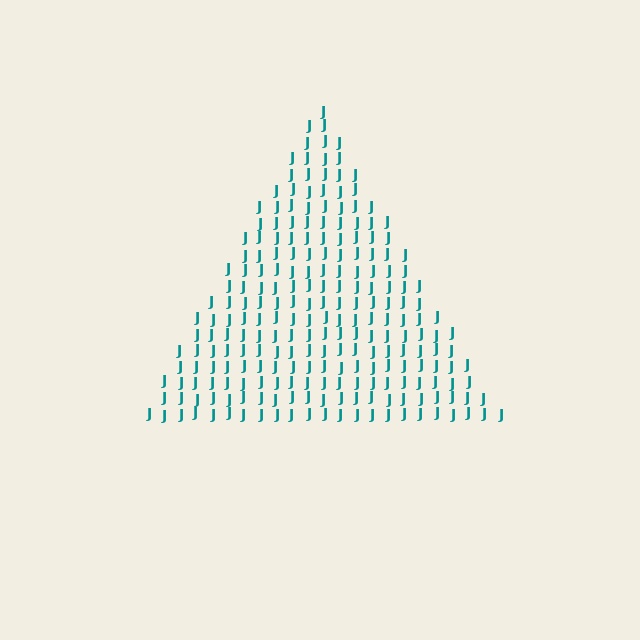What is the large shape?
The large shape is a triangle.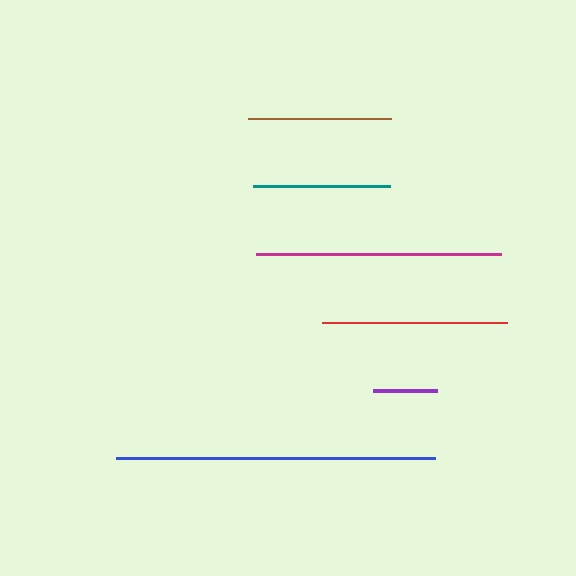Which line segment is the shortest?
The purple line is the shortest at approximately 64 pixels.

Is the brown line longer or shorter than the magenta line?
The magenta line is longer than the brown line.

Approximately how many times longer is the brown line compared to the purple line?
The brown line is approximately 2.2 times the length of the purple line.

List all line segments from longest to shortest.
From longest to shortest: blue, magenta, red, brown, teal, purple.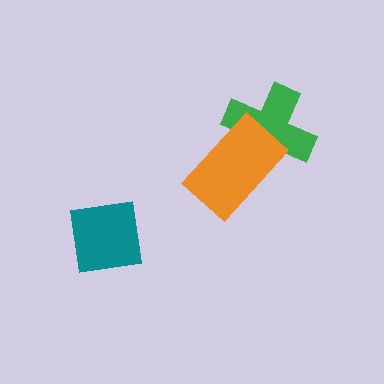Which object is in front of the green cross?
The orange rectangle is in front of the green cross.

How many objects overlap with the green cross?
1 object overlaps with the green cross.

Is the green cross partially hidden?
Yes, it is partially covered by another shape.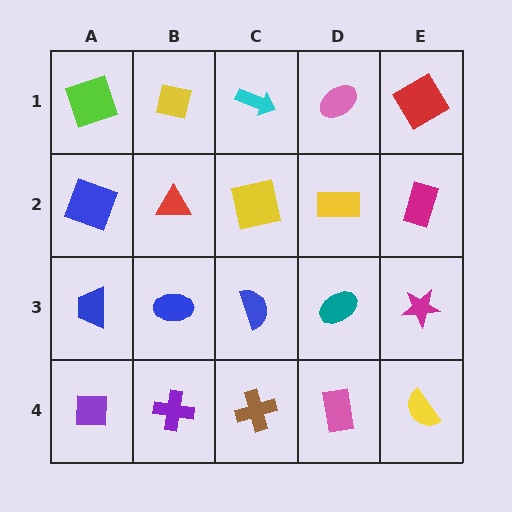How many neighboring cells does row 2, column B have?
4.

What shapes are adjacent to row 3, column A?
A blue square (row 2, column A), a purple square (row 4, column A), a blue ellipse (row 3, column B).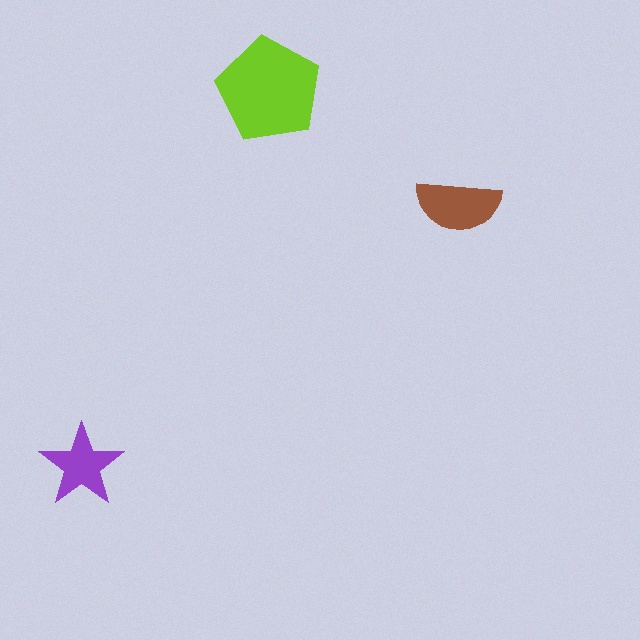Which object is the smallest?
The purple star.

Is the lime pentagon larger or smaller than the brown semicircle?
Larger.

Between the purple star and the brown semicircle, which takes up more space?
The brown semicircle.